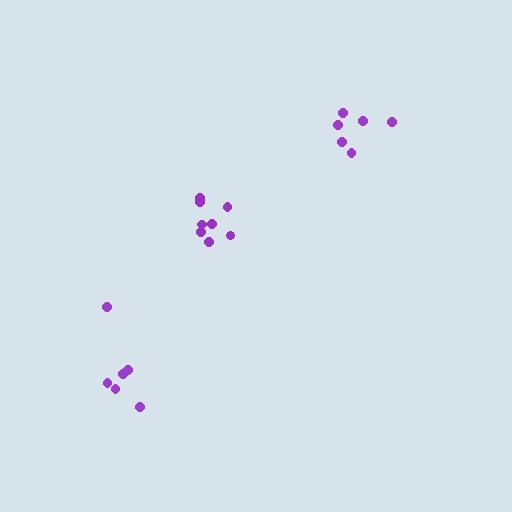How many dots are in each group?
Group 1: 8 dots, Group 2: 6 dots, Group 3: 6 dots (20 total).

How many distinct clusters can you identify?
There are 3 distinct clusters.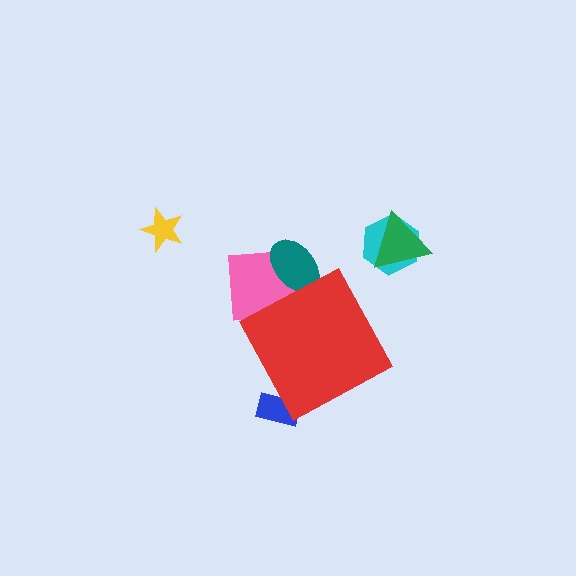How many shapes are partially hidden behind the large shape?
3 shapes are partially hidden.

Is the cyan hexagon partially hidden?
No, the cyan hexagon is fully visible.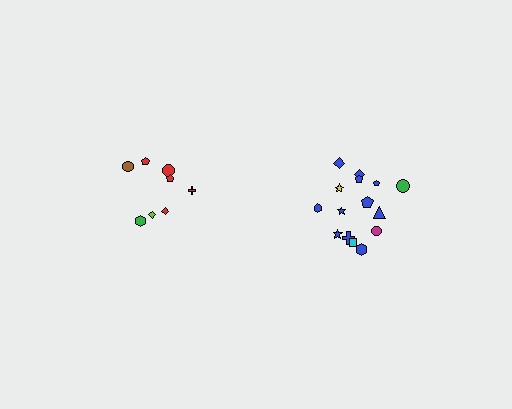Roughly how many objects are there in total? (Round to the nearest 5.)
Roughly 25 objects in total.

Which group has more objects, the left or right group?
The right group.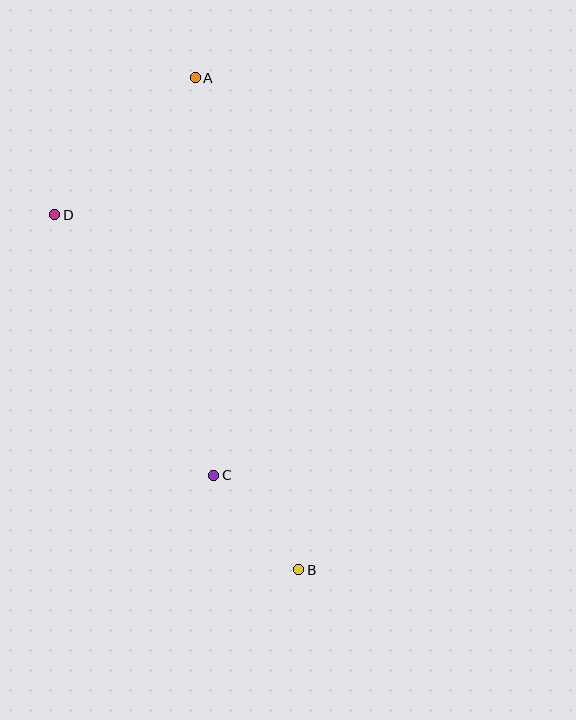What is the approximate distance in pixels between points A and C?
The distance between A and C is approximately 398 pixels.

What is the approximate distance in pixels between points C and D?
The distance between C and D is approximately 305 pixels.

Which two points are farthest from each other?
Points A and B are farthest from each other.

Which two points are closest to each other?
Points B and C are closest to each other.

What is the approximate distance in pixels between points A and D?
The distance between A and D is approximately 196 pixels.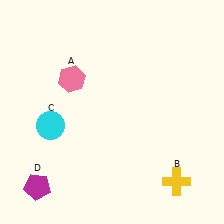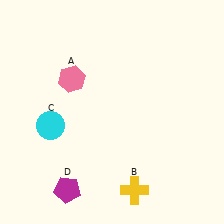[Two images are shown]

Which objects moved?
The objects that moved are: the yellow cross (B), the magenta pentagon (D).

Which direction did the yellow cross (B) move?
The yellow cross (B) moved left.